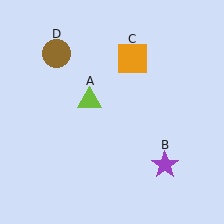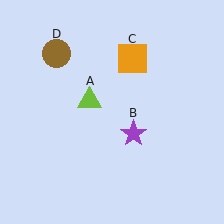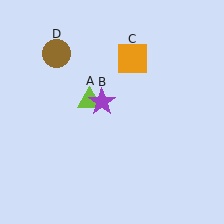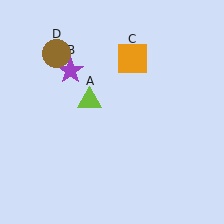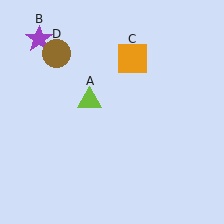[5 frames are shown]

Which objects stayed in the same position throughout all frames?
Lime triangle (object A) and orange square (object C) and brown circle (object D) remained stationary.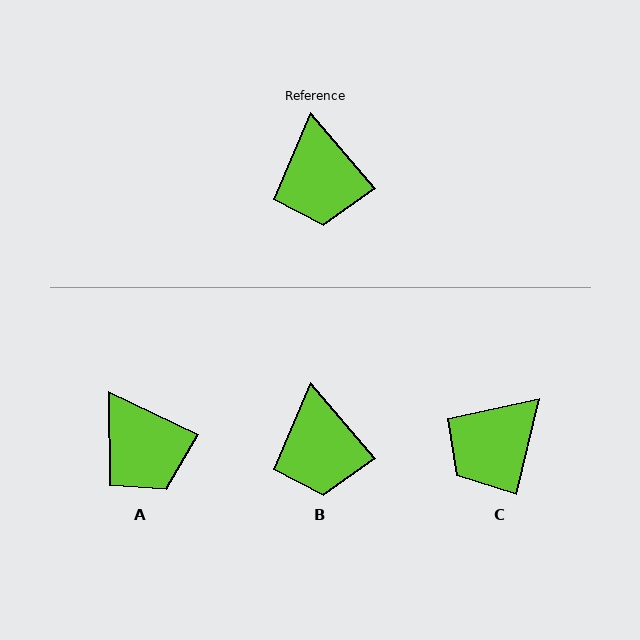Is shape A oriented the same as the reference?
No, it is off by about 24 degrees.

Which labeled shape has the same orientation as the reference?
B.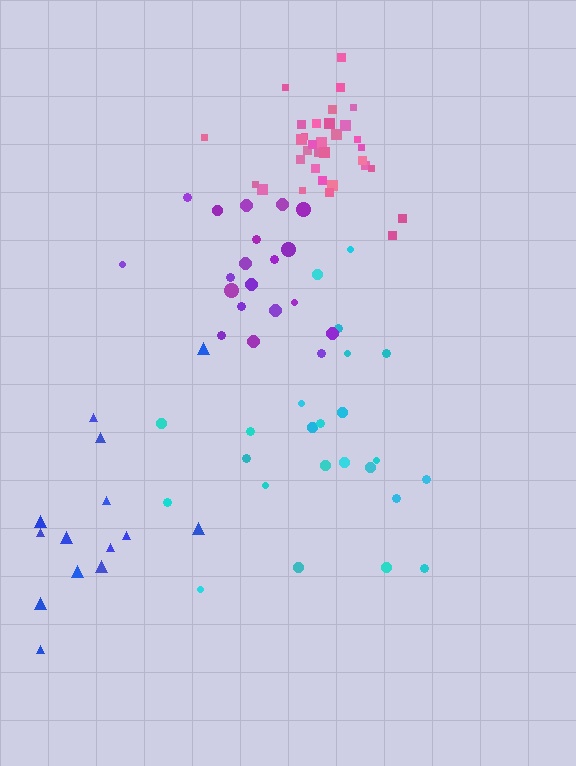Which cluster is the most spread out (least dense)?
Blue.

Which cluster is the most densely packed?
Pink.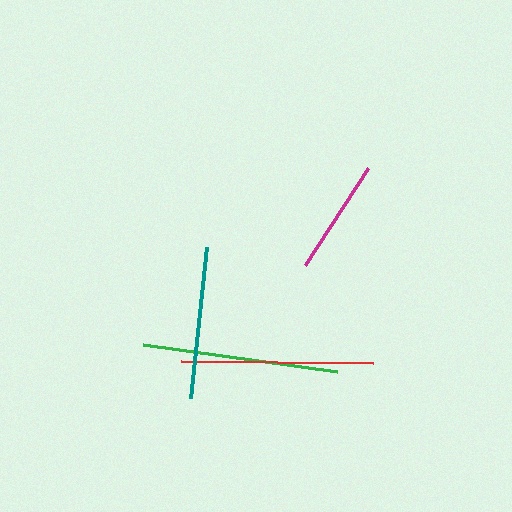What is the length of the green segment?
The green segment is approximately 196 pixels long.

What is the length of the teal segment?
The teal segment is approximately 152 pixels long.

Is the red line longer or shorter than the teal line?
The red line is longer than the teal line.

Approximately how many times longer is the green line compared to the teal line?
The green line is approximately 1.3 times the length of the teal line.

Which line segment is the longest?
The green line is the longest at approximately 196 pixels.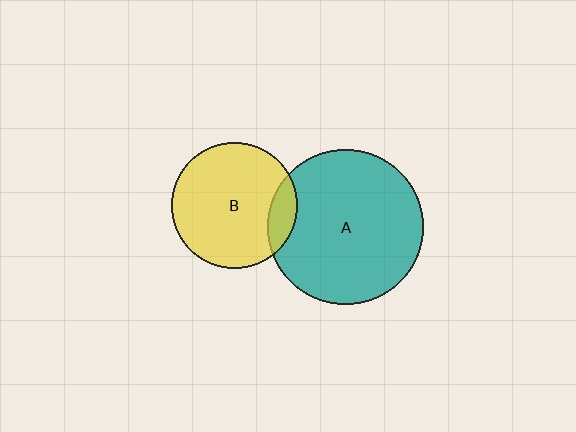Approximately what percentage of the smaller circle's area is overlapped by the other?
Approximately 15%.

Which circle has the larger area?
Circle A (teal).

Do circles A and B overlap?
Yes.